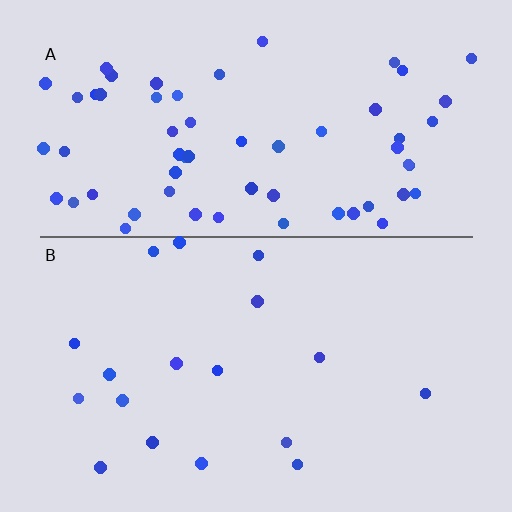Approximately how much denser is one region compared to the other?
Approximately 3.5× — region A over region B.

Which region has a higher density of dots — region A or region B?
A (the top).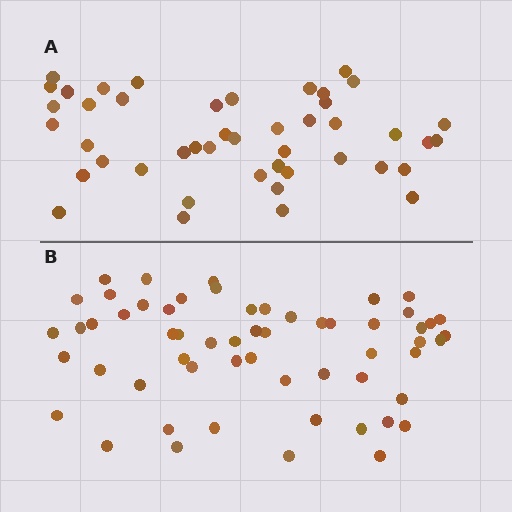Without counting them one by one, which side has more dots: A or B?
Region B (the bottom region) has more dots.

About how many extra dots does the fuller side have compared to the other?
Region B has approximately 15 more dots than region A.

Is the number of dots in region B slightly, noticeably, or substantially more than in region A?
Region B has noticeably more, but not dramatically so. The ratio is roughly 1.3 to 1.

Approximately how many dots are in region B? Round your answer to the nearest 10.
About 60 dots. (The exact count is 58, which rounds to 60.)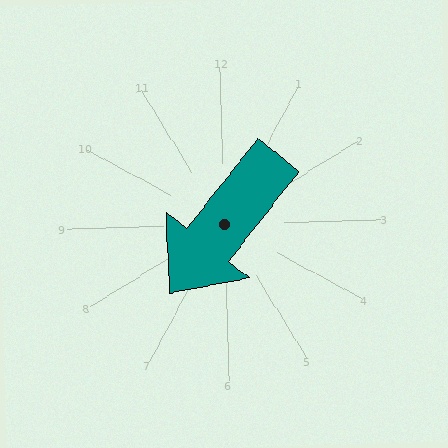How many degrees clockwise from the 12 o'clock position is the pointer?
Approximately 220 degrees.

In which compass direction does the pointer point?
Southwest.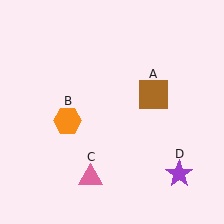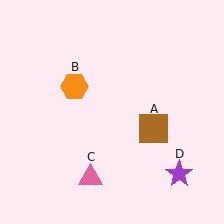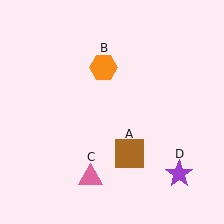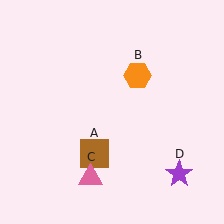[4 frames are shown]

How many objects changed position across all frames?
2 objects changed position: brown square (object A), orange hexagon (object B).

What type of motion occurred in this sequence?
The brown square (object A), orange hexagon (object B) rotated clockwise around the center of the scene.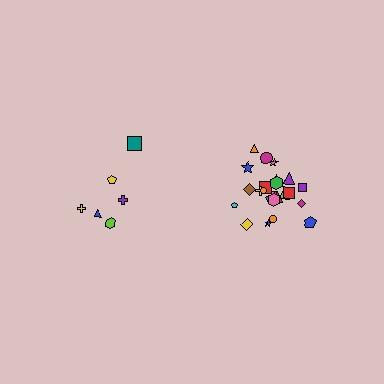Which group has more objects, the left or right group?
The right group.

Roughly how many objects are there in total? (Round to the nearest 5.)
Roughly 30 objects in total.